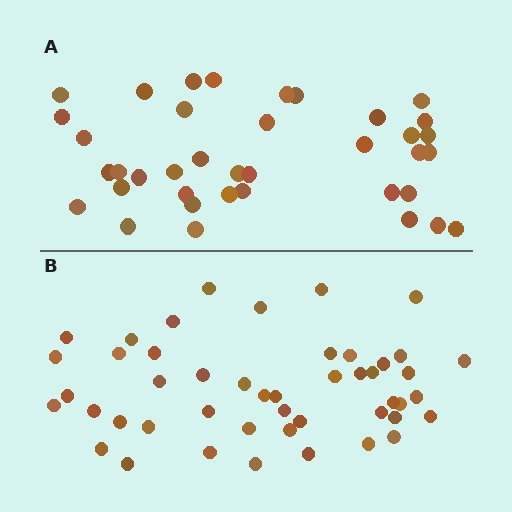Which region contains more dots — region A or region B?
Region B (the bottom region) has more dots.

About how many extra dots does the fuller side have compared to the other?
Region B has roughly 8 or so more dots than region A.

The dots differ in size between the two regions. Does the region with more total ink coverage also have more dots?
No. Region A has more total ink coverage because its dots are larger, but region B actually contains more individual dots. Total area can be misleading — the number of items is what matters here.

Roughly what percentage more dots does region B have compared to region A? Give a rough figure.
About 25% more.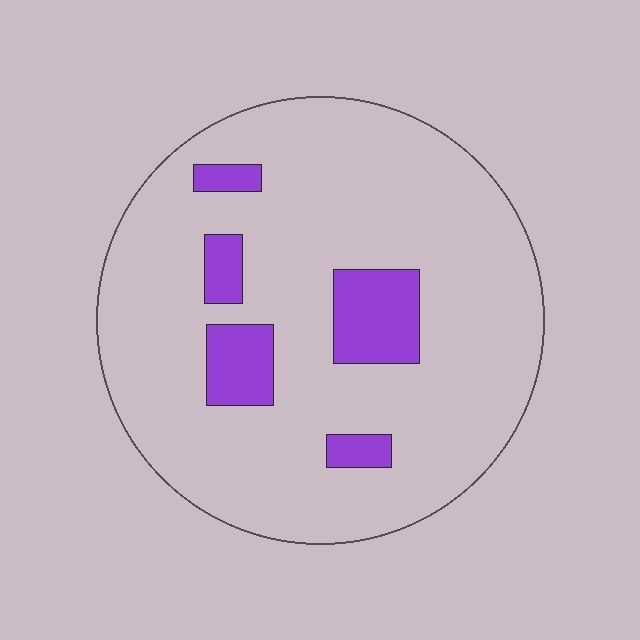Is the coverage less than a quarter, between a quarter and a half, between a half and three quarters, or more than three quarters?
Less than a quarter.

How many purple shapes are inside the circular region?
5.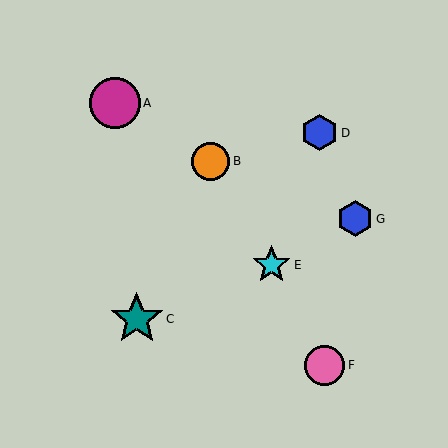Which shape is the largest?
The teal star (labeled C) is the largest.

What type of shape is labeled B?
Shape B is an orange circle.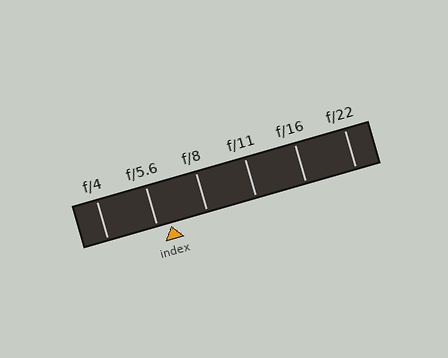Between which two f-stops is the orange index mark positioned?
The index mark is between f/5.6 and f/8.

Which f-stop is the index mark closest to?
The index mark is closest to f/5.6.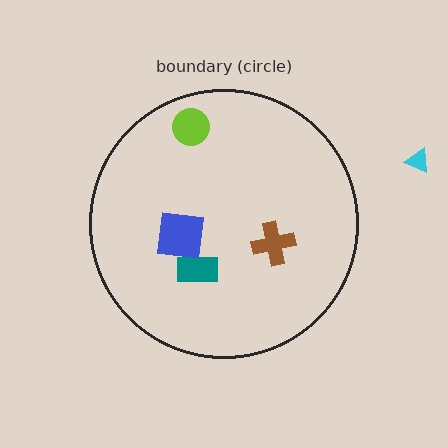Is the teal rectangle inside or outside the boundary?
Inside.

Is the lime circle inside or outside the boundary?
Inside.